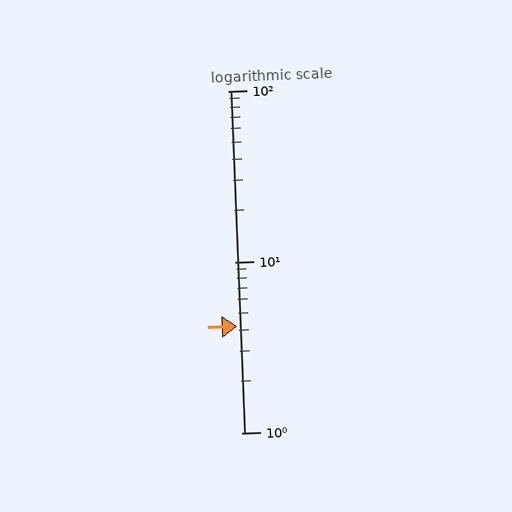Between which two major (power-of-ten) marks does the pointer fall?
The pointer is between 1 and 10.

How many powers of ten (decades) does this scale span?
The scale spans 2 decades, from 1 to 100.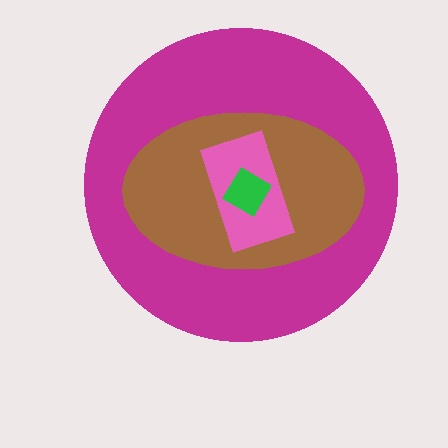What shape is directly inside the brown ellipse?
The pink rectangle.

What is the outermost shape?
The magenta circle.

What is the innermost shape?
The green diamond.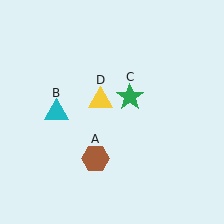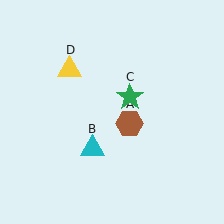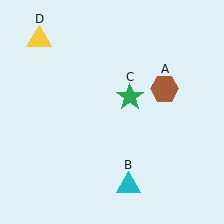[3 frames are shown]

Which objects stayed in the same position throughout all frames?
Green star (object C) remained stationary.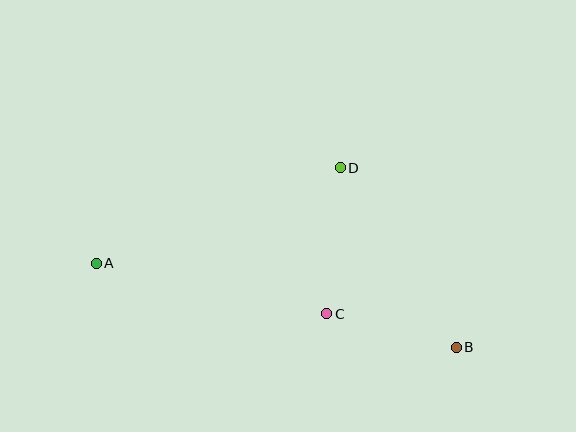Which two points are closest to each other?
Points B and C are closest to each other.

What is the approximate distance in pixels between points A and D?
The distance between A and D is approximately 262 pixels.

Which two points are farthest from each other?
Points A and B are farthest from each other.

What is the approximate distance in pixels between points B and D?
The distance between B and D is approximately 214 pixels.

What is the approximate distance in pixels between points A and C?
The distance between A and C is approximately 236 pixels.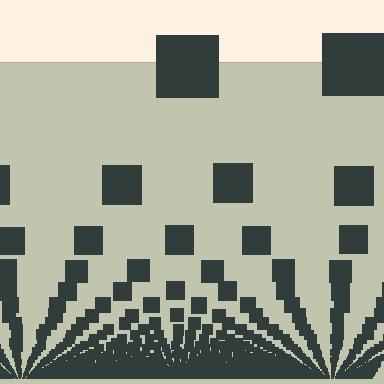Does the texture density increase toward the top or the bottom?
Density increases toward the bottom.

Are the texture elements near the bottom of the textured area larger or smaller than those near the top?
Smaller. The gradient is inverted — elements near the bottom are smaller and denser.